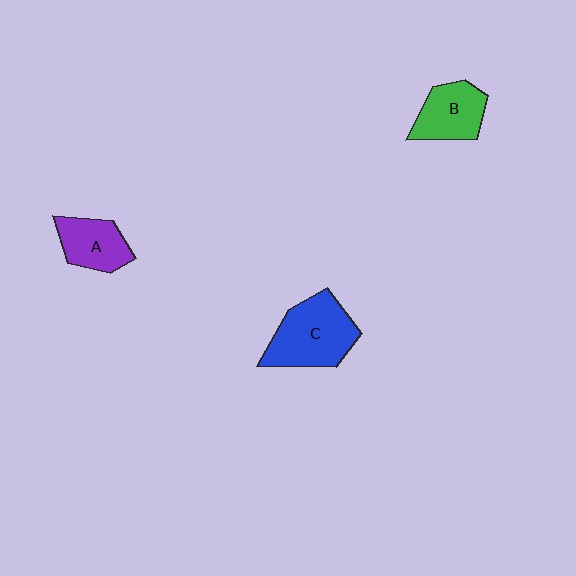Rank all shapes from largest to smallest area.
From largest to smallest: C (blue), B (green), A (purple).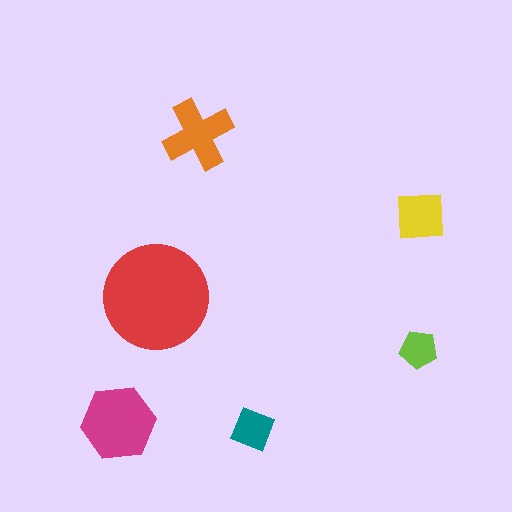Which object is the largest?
The red circle.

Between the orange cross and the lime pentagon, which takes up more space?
The orange cross.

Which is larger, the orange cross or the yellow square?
The orange cross.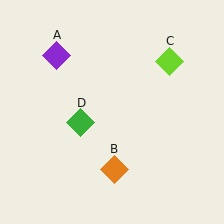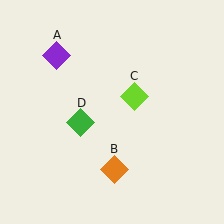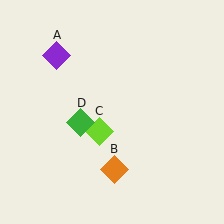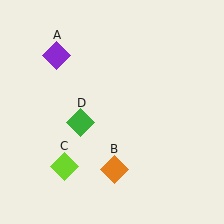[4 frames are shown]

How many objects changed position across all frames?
1 object changed position: lime diamond (object C).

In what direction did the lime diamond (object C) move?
The lime diamond (object C) moved down and to the left.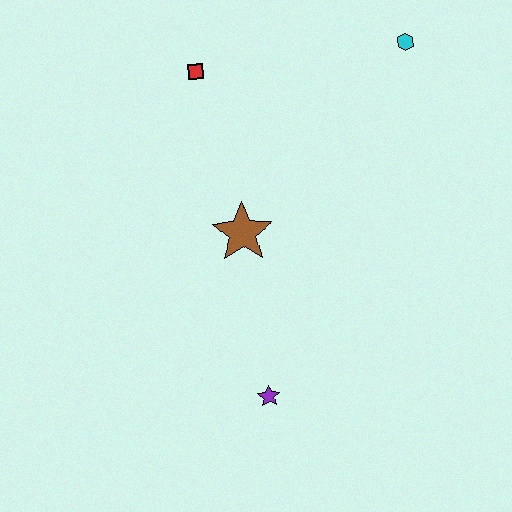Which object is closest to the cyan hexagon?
The red square is closest to the cyan hexagon.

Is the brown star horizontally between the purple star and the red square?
Yes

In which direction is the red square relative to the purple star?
The red square is above the purple star.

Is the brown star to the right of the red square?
Yes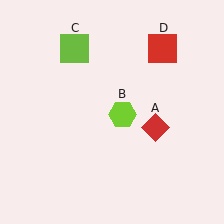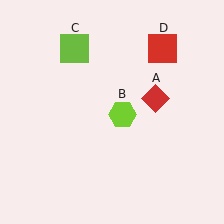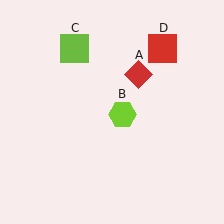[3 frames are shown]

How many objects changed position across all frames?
1 object changed position: red diamond (object A).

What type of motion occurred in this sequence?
The red diamond (object A) rotated counterclockwise around the center of the scene.